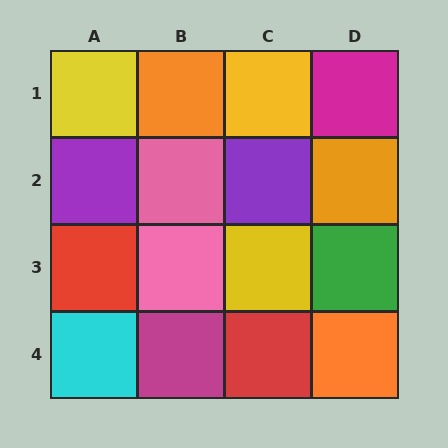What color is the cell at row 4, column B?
Magenta.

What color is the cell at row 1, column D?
Magenta.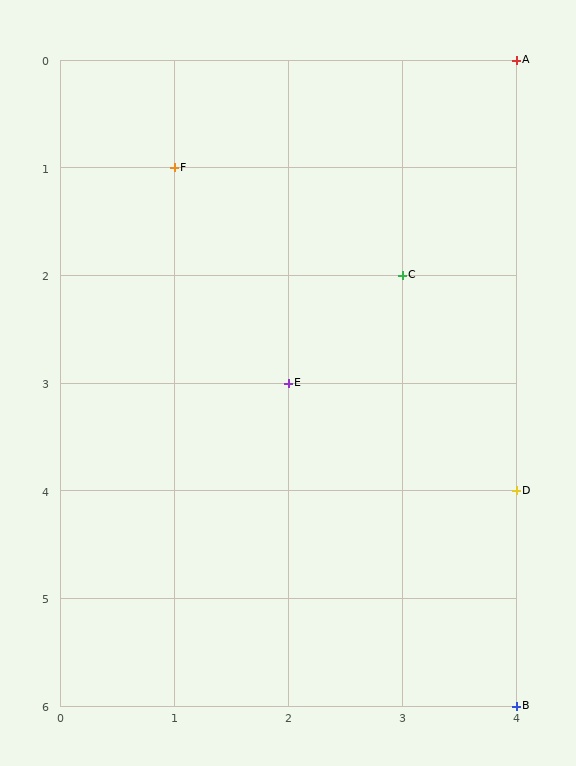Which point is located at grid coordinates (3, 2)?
Point C is at (3, 2).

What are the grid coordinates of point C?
Point C is at grid coordinates (3, 2).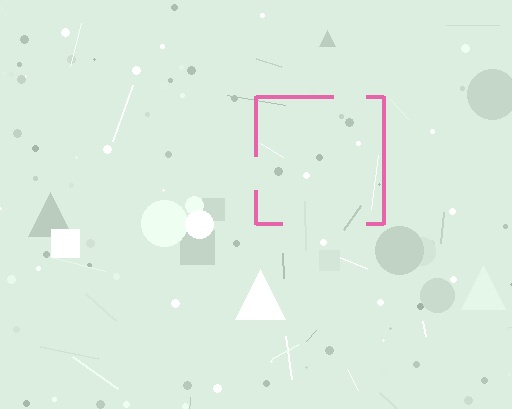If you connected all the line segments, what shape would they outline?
They would outline a square.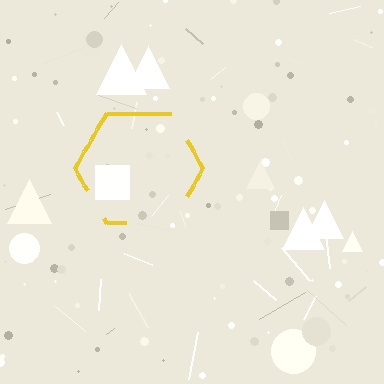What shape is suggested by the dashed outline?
The dashed outline suggests a hexagon.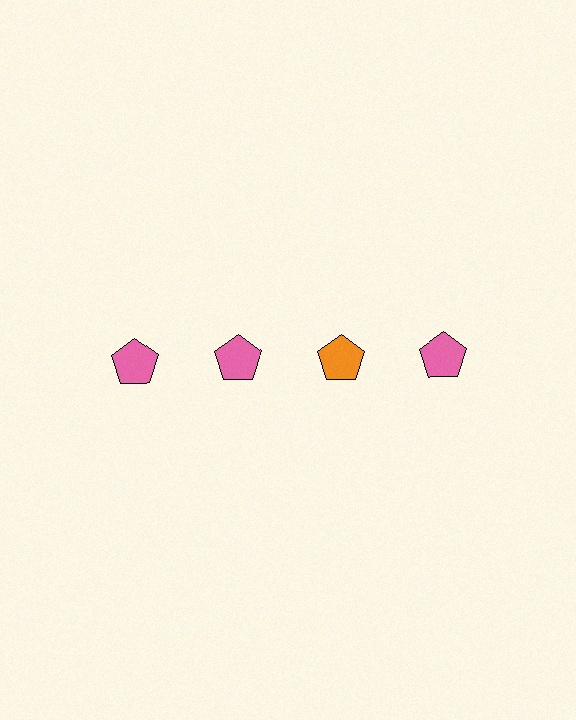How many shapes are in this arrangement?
There are 4 shapes arranged in a grid pattern.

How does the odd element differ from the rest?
It has a different color: orange instead of pink.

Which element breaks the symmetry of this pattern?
The orange pentagon in the top row, center column breaks the symmetry. All other shapes are pink pentagons.